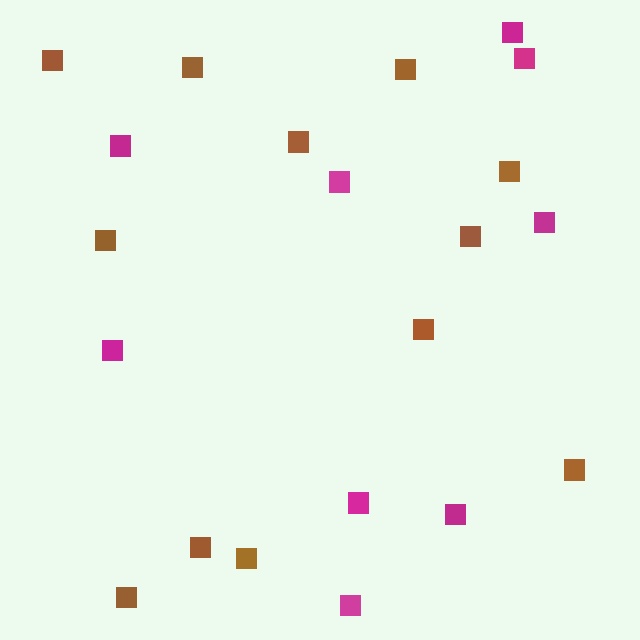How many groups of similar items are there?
There are 2 groups: one group of magenta squares (9) and one group of brown squares (12).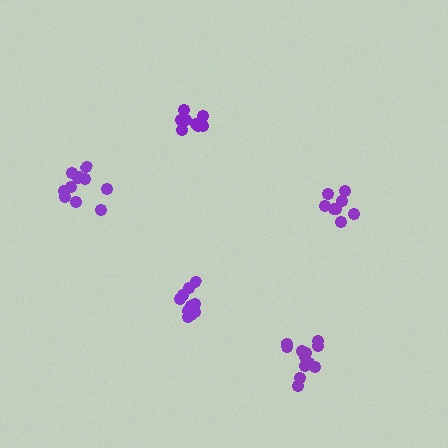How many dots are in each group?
Group 1: 11 dots, Group 2: 9 dots, Group 3: 9 dots, Group 4: 11 dots, Group 5: 13 dots (53 total).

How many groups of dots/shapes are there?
There are 5 groups.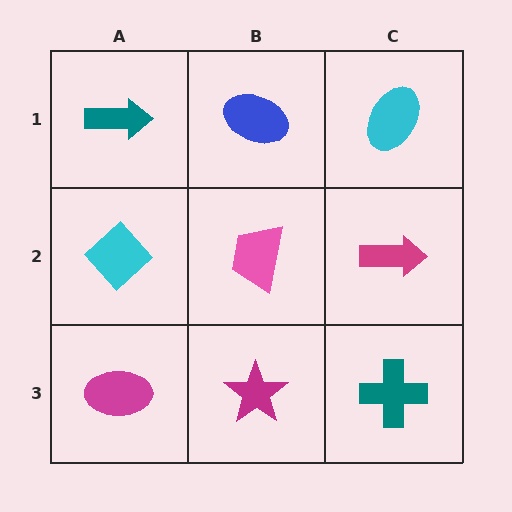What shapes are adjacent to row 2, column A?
A teal arrow (row 1, column A), a magenta ellipse (row 3, column A), a pink trapezoid (row 2, column B).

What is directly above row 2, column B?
A blue ellipse.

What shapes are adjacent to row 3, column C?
A magenta arrow (row 2, column C), a magenta star (row 3, column B).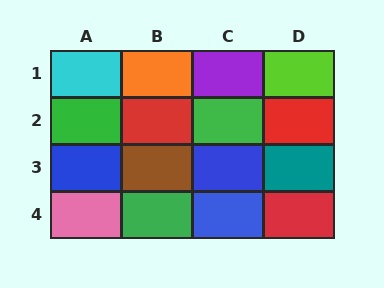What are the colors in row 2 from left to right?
Green, red, green, red.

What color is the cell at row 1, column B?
Orange.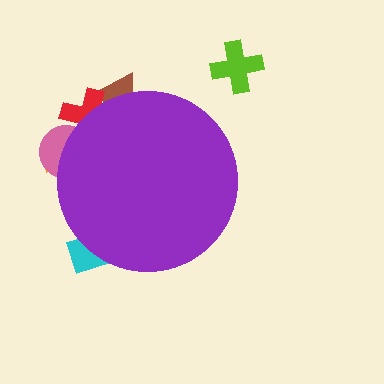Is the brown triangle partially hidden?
Yes, the brown triangle is partially hidden behind the purple circle.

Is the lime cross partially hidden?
No, the lime cross is fully visible.